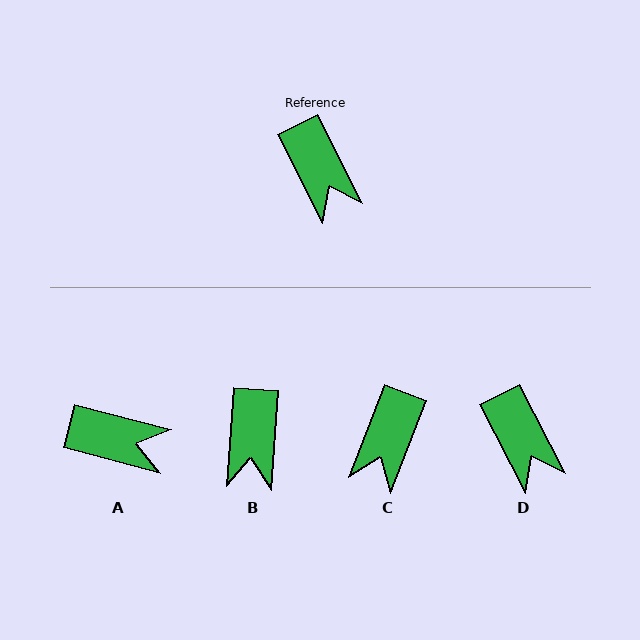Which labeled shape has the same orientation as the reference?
D.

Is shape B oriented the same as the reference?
No, it is off by about 31 degrees.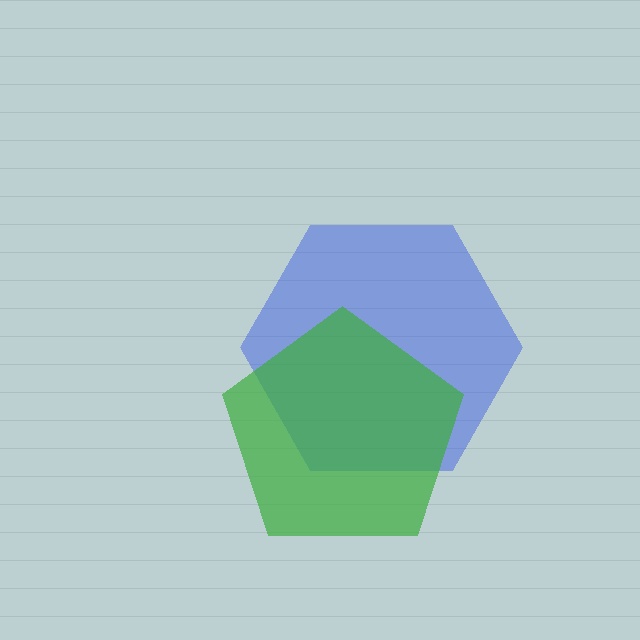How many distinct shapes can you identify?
There are 2 distinct shapes: a blue hexagon, a green pentagon.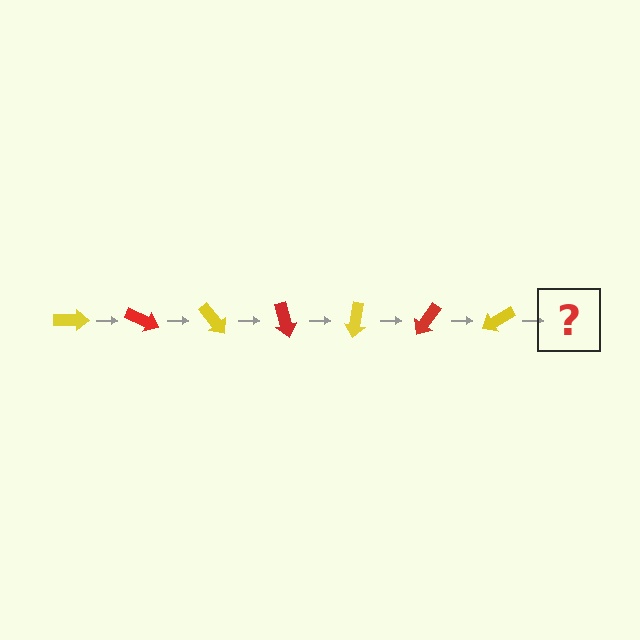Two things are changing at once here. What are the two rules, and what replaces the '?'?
The two rules are that it rotates 25 degrees each step and the color cycles through yellow and red. The '?' should be a red arrow, rotated 175 degrees from the start.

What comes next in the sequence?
The next element should be a red arrow, rotated 175 degrees from the start.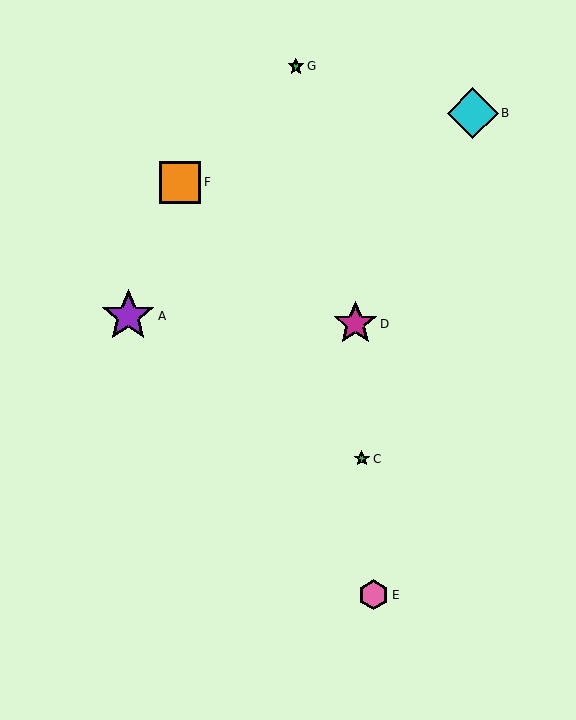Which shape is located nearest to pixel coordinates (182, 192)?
The orange square (labeled F) at (180, 182) is nearest to that location.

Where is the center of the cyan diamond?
The center of the cyan diamond is at (473, 113).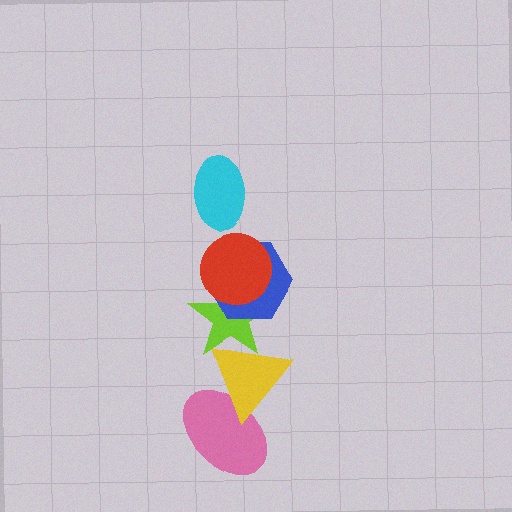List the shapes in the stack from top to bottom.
From top to bottom: the cyan ellipse, the red circle, the blue hexagon, the lime star, the yellow triangle, the pink ellipse.